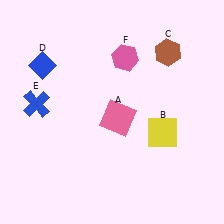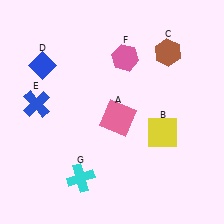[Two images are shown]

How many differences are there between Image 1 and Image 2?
There is 1 difference between the two images.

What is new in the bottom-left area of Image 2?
A cyan cross (G) was added in the bottom-left area of Image 2.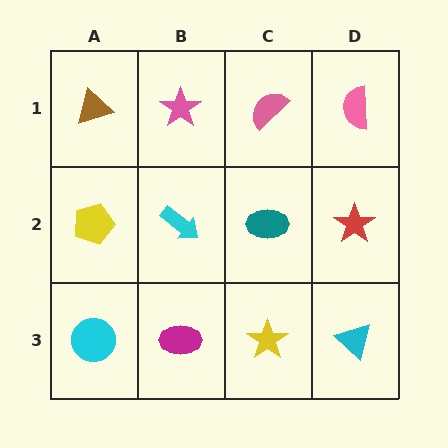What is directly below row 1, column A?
A yellow pentagon.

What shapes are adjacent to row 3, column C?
A teal ellipse (row 2, column C), a magenta ellipse (row 3, column B), a cyan triangle (row 3, column D).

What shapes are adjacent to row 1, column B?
A cyan arrow (row 2, column B), a brown triangle (row 1, column A), a pink semicircle (row 1, column C).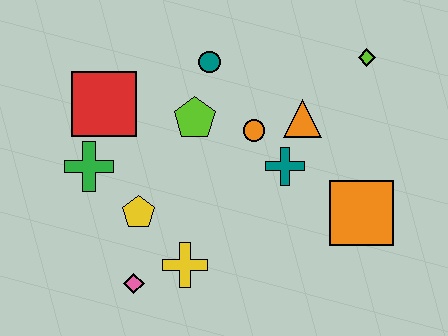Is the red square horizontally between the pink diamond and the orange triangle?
No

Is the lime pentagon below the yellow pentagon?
No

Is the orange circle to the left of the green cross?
No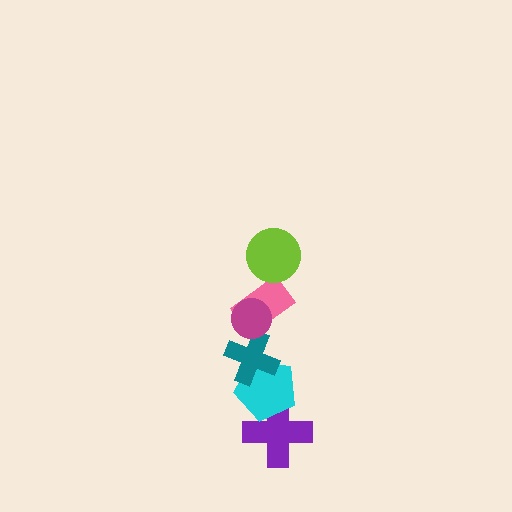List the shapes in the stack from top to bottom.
From top to bottom: the lime circle, the magenta circle, the pink rectangle, the teal cross, the cyan pentagon, the purple cross.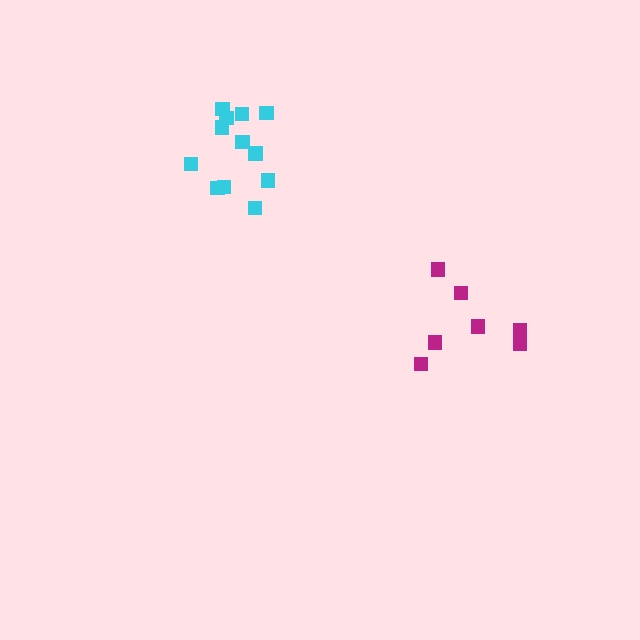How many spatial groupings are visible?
There are 2 spatial groupings.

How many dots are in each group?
Group 1: 7 dots, Group 2: 12 dots (19 total).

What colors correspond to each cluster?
The clusters are colored: magenta, cyan.